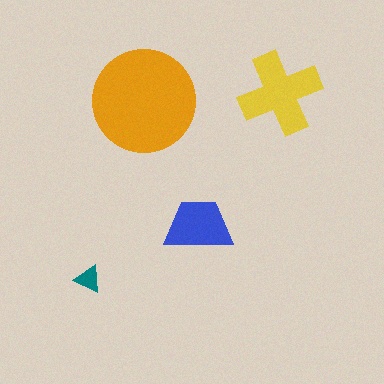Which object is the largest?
The orange circle.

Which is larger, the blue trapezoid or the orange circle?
The orange circle.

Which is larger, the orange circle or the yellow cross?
The orange circle.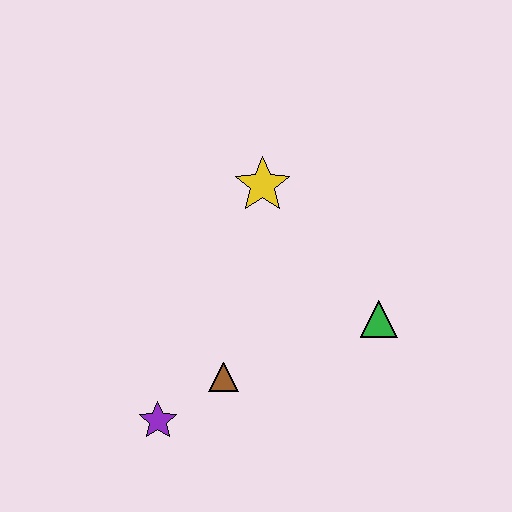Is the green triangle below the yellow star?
Yes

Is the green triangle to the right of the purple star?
Yes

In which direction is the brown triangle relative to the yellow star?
The brown triangle is below the yellow star.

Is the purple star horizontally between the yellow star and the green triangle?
No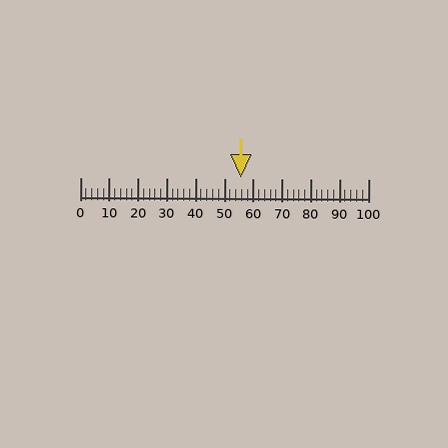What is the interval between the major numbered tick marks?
The major tick marks are spaced 10 units apart.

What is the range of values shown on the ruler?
The ruler shows values from 0 to 100.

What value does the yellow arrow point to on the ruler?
The yellow arrow points to approximately 56.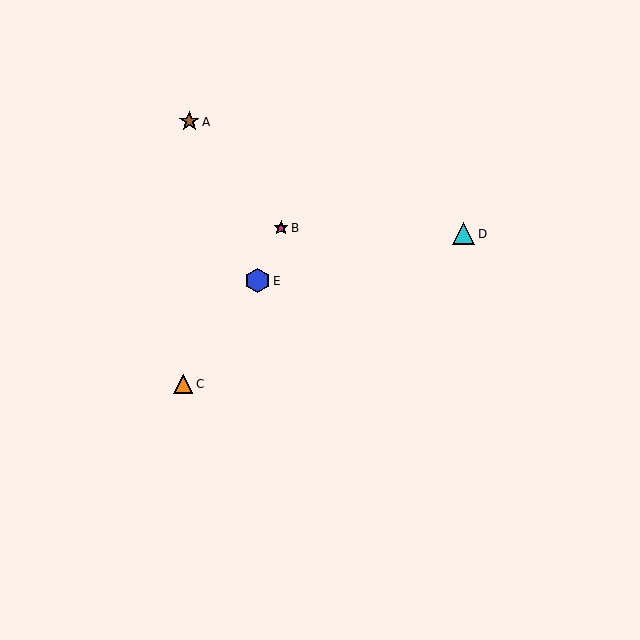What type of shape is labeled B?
Shape B is a magenta star.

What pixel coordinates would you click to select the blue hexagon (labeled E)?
Click at (258, 281) to select the blue hexagon E.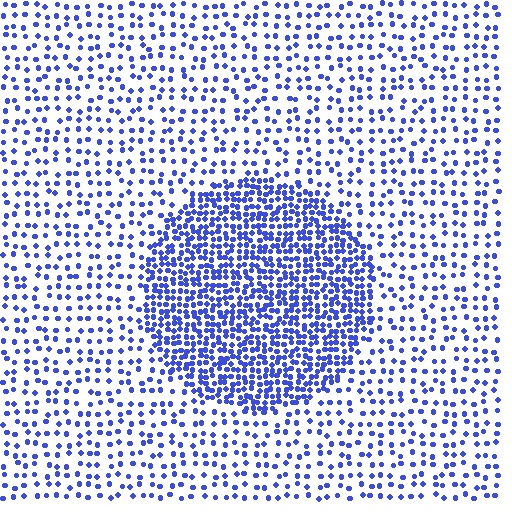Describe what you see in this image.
The image contains small blue elements arranged at two different densities. A circle-shaped region is visible where the elements are more densely packed than the surrounding area.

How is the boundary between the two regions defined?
The boundary is defined by a change in element density (approximately 2.5x ratio). All elements are the same color, size, and shape.